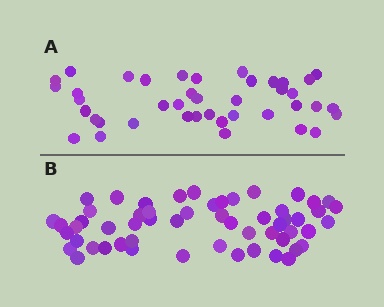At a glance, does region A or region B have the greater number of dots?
Region B (the bottom region) has more dots.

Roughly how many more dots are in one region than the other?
Region B has approximately 15 more dots than region A.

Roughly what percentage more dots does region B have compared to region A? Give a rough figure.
About 35% more.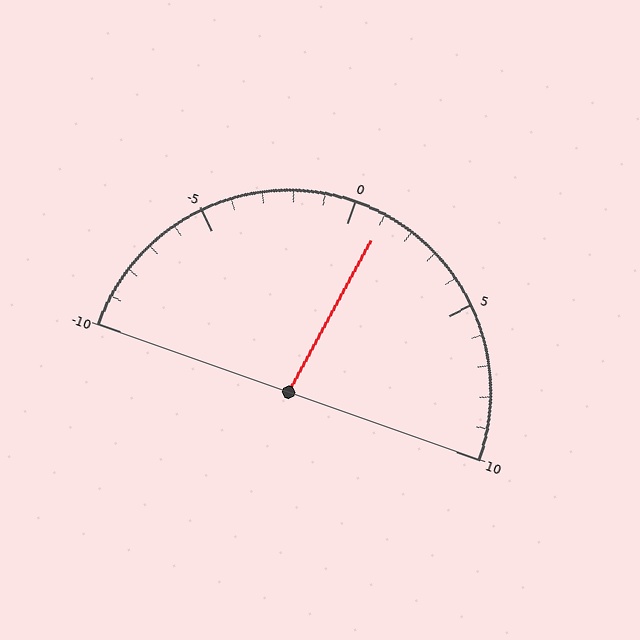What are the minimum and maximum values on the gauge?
The gauge ranges from -10 to 10.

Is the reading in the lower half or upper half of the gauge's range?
The reading is in the upper half of the range (-10 to 10).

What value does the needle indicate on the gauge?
The needle indicates approximately 1.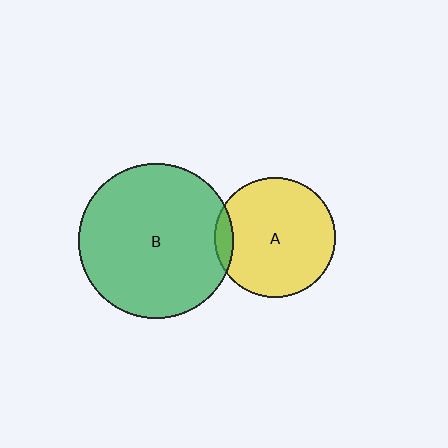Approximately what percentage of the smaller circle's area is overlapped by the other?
Approximately 10%.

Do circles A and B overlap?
Yes.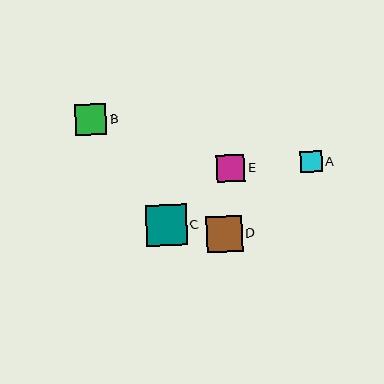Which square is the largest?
Square C is the largest with a size of approximately 41 pixels.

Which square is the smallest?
Square A is the smallest with a size of approximately 21 pixels.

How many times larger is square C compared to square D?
Square C is approximately 1.1 times the size of square D.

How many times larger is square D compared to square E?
Square D is approximately 1.3 times the size of square E.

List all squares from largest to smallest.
From largest to smallest: C, D, B, E, A.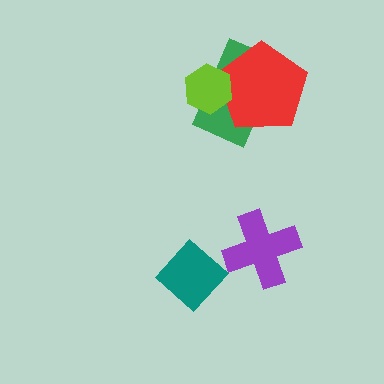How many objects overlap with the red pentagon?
2 objects overlap with the red pentagon.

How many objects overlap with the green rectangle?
2 objects overlap with the green rectangle.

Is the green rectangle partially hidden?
Yes, it is partially covered by another shape.